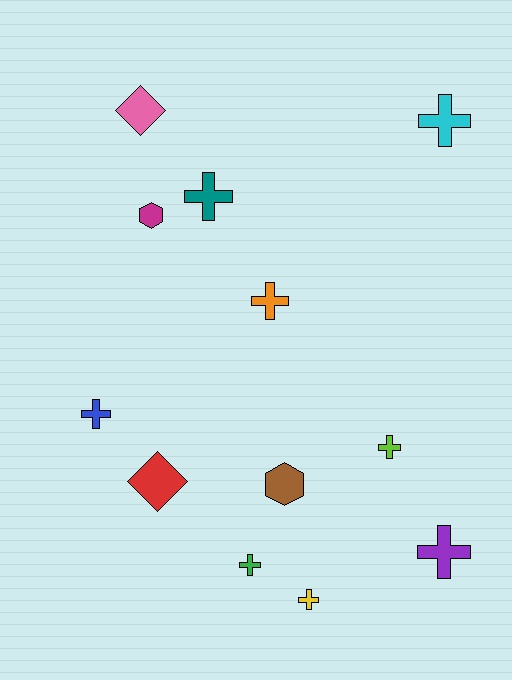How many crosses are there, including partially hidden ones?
There are 8 crosses.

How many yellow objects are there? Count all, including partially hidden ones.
There is 1 yellow object.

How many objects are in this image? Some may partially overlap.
There are 12 objects.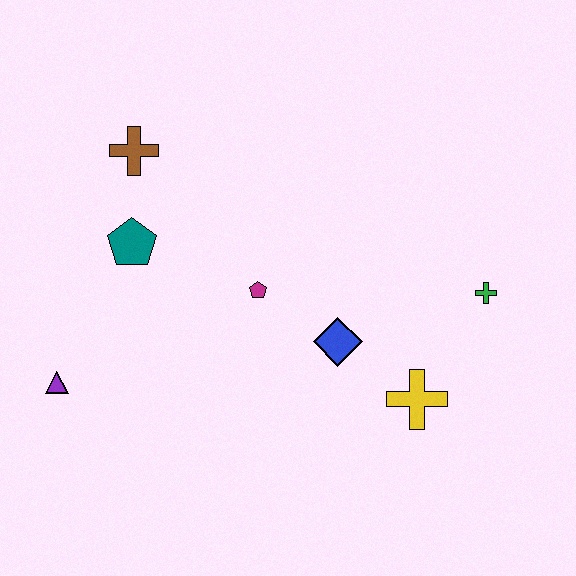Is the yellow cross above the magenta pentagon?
No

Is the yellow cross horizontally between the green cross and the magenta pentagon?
Yes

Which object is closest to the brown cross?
The teal pentagon is closest to the brown cross.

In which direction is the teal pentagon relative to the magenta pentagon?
The teal pentagon is to the left of the magenta pentagon.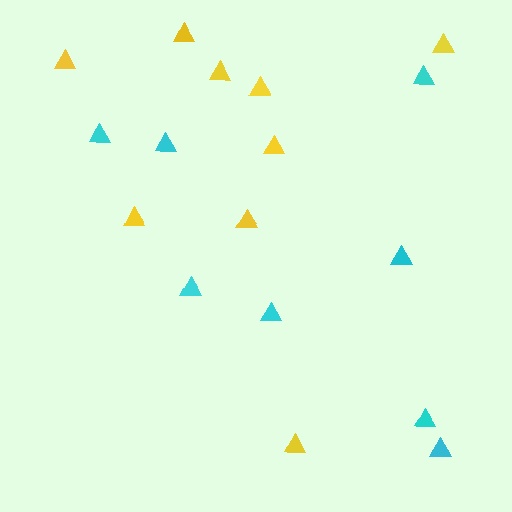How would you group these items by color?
There are 2 groups: one group of cyan triangles (8) and one group of yellow triangles (9).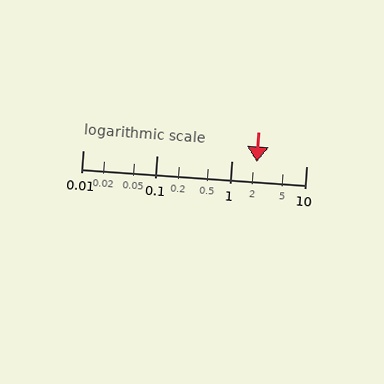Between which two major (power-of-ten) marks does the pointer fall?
The pointer is between 1 and 10.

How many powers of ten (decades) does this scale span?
The scale spans 3 decades, from 0.01 to 10.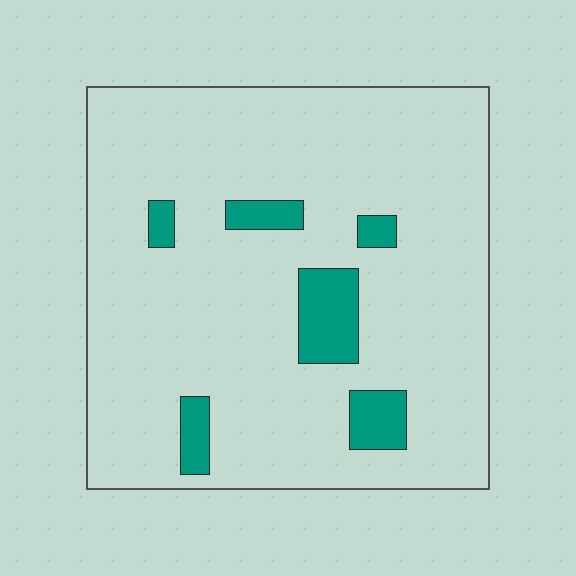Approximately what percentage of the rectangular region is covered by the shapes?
Approximately 10%.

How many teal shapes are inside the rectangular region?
6.